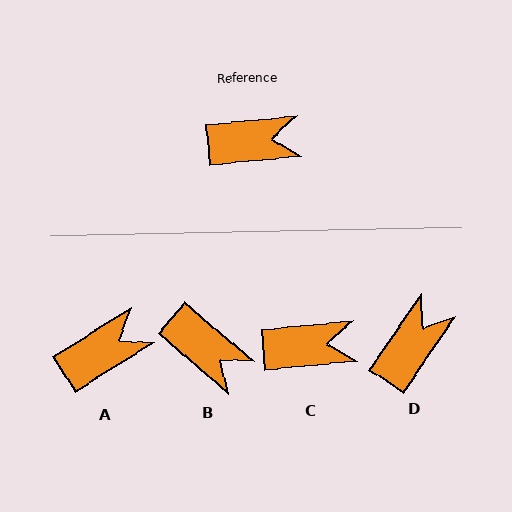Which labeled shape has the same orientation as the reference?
C.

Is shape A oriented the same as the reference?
No, it is off by about 27 degrees.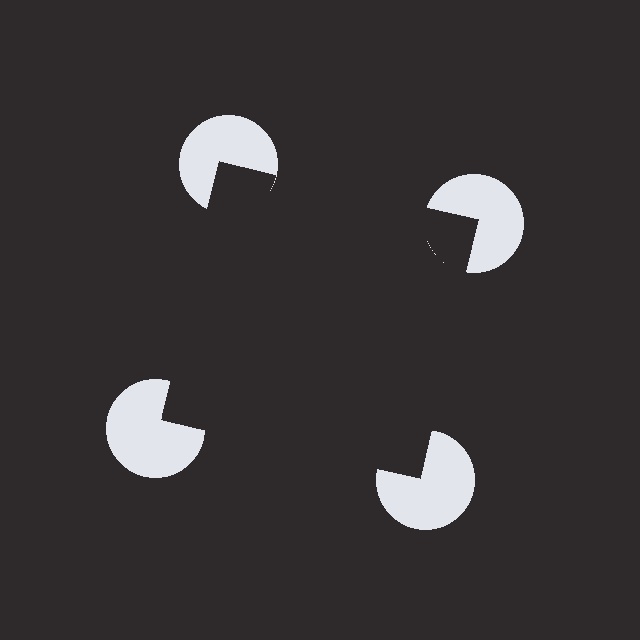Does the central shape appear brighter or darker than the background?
It typically appears slightly darker than the background, even though no actual brightness change is drawn.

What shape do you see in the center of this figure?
An illusory square — its edges are inferred from the aligned wedge cuts in the pac-man discs, not physically drawn.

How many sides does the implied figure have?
4 sides.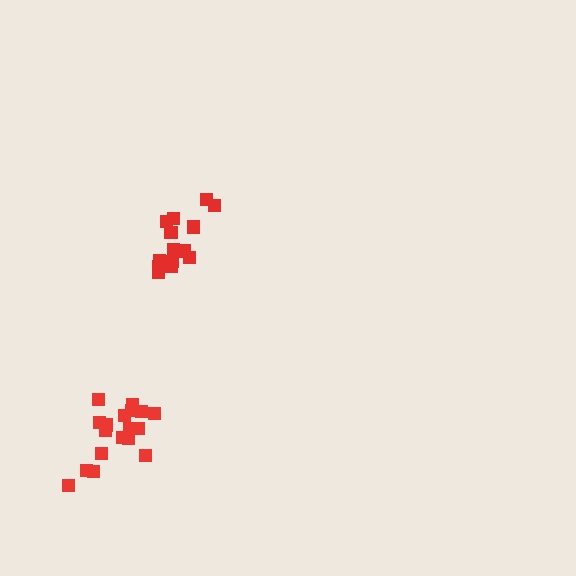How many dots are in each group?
Group 1: 19 dots, Group 2: 17 dots (36 total).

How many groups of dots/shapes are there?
There are 2 groups.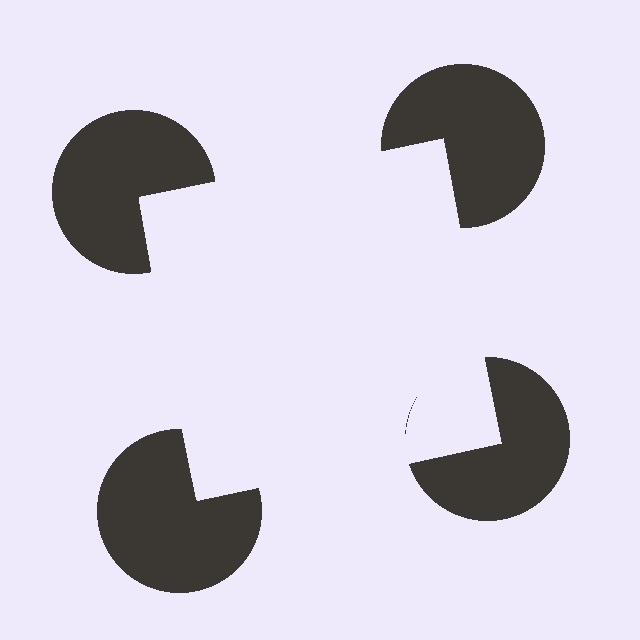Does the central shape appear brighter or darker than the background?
It typically appears slightly brighter than the background, even though no actual brightness change is drawn.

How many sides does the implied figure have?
4 sides.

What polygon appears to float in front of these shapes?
An illusory square — its edges are inferred from the aligned wedge cuts in the pac-man discs, not physically drawn.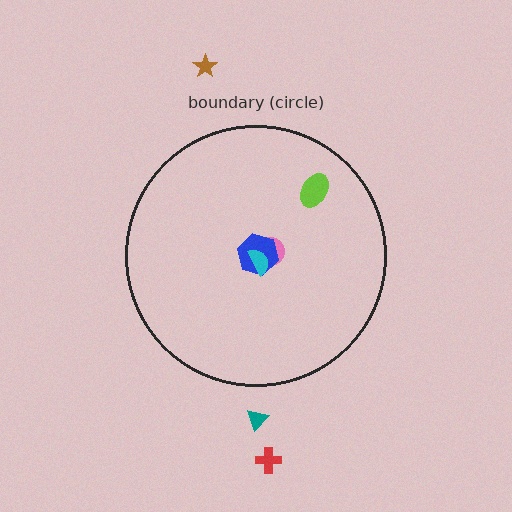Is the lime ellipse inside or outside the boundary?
Inside.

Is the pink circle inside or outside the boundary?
Inside.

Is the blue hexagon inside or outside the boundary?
Inside.